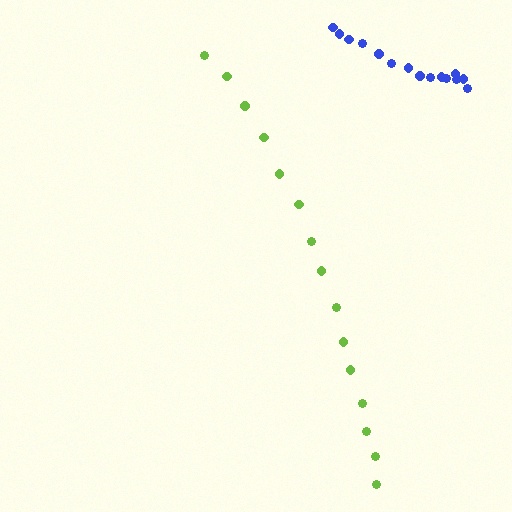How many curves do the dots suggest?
There are 2 distinct paths.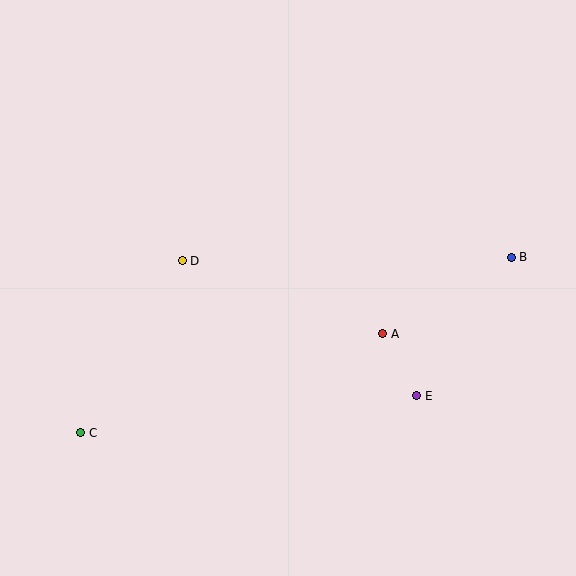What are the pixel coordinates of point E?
Point E is at (417, 396).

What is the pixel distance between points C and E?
The distance between C and E is 338 pixels.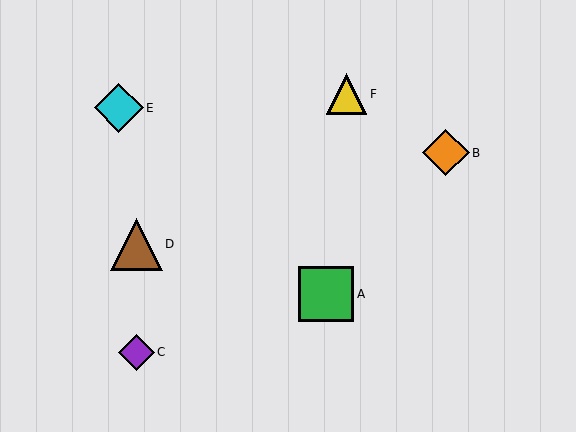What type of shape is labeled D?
Shape D is a brown triangle.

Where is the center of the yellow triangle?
The center of the yellow triangle is at (346, 94).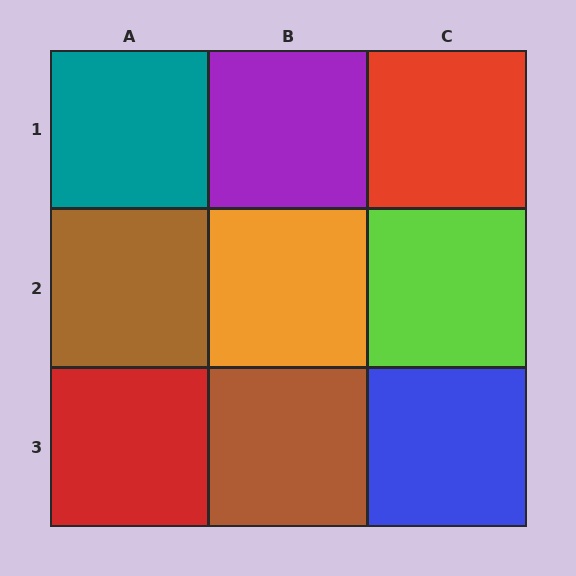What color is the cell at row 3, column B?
Brown.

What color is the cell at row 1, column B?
Purple.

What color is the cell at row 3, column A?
Red.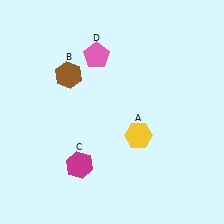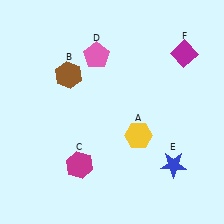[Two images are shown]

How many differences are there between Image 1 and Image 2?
There are 2 differences between the two images.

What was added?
A blue star (E), a magenta diamond (F) were added in Image 2.